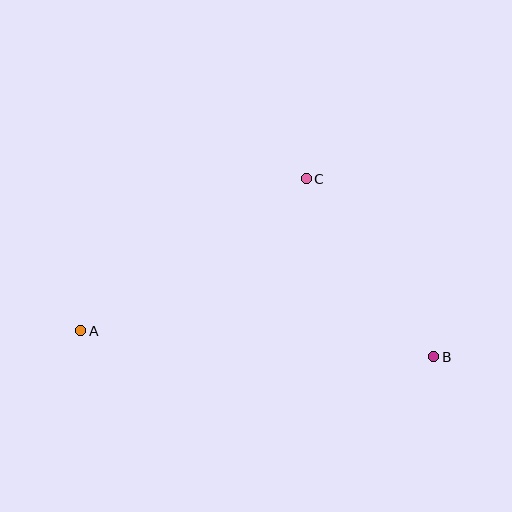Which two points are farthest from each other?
Points A and B are farthest from each other.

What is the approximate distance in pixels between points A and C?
The distance between A and C is approximately 272 pixels.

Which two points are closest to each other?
Points B and C are closest to each other.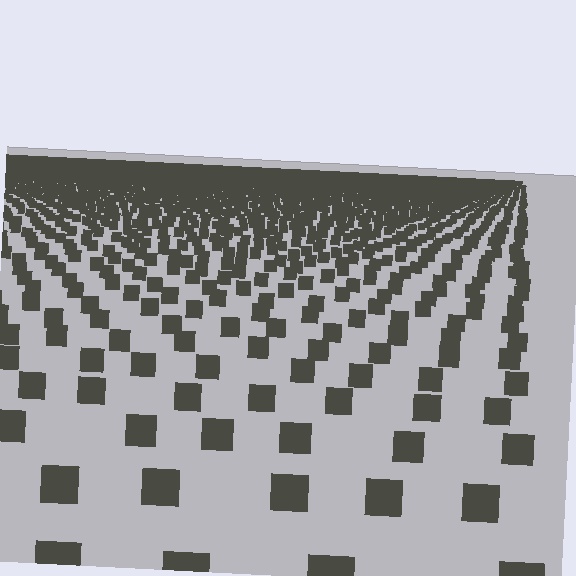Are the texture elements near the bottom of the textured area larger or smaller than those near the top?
Larger. Near the bottom, elements are closer to the viewer and appear at a bigger on-screen size.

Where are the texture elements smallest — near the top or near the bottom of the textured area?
Near the top.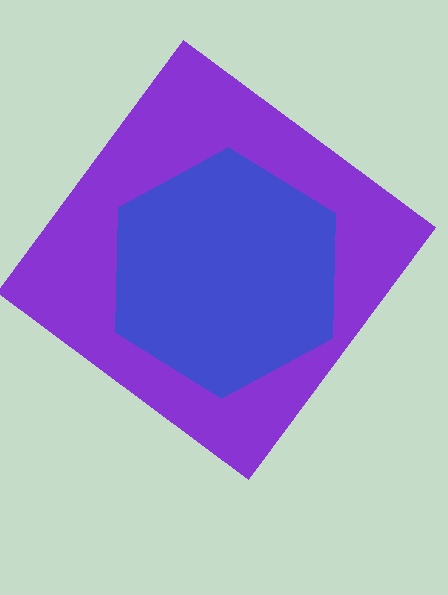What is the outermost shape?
The purple diamond.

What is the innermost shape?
The blue hexagon.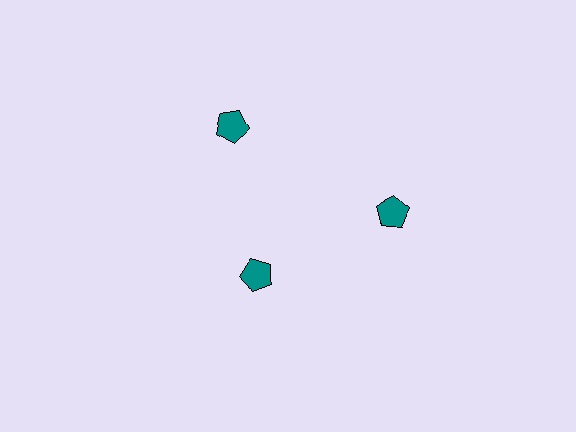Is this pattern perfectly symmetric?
No. The 3 teal pentagons are arranged in a ring, but one element near the 7 o'clock position is pulled inward toward the center, breaking the 3-fold rotational symmetry.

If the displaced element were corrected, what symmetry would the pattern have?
It would have 3-fold rotational symmetry — the pattern would map onto itself every 120 degrees.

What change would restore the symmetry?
The symmetry would be restored by moving it outward, back onto the ring so that all 3 pentagons sit at equal angles and equal distance from the center.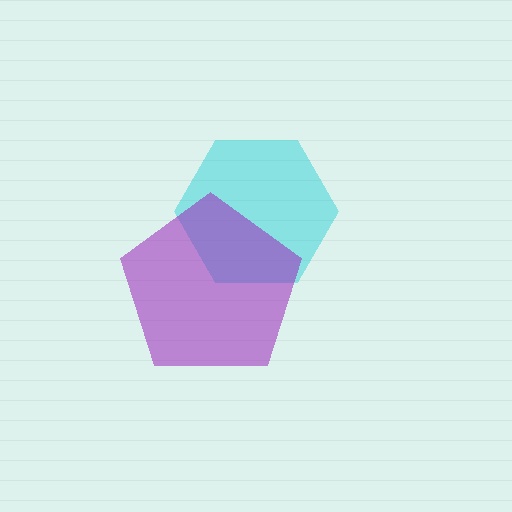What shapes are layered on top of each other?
The layered shapes are: a cyan hexagon, a purple pentagon.